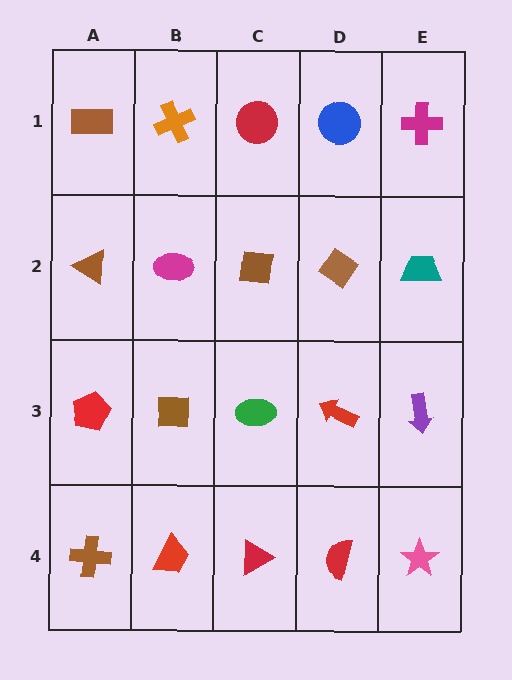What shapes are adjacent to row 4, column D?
A red arrow (row 3, column D), a red triangle (row 4, column C), a pink star (row 4, column E).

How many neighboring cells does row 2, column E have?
3.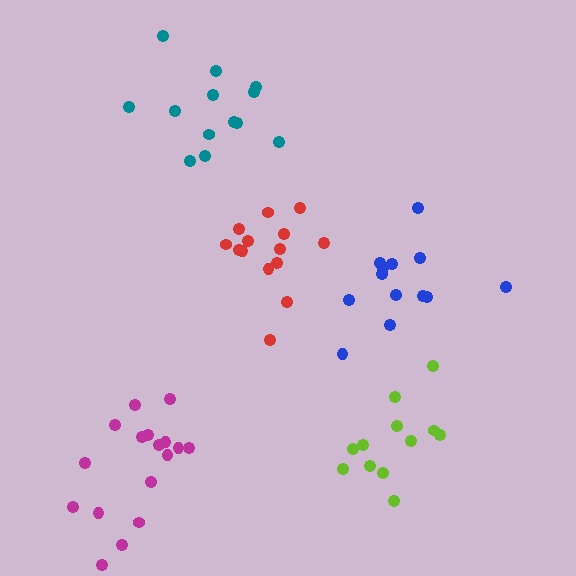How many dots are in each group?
Group 1: 13 dots, Group 2: 12 dots, Group 3: 13 dots, Group 4: 17 dots, Group 5: 14 dots (69 total).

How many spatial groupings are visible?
There are 5 spatial groupings.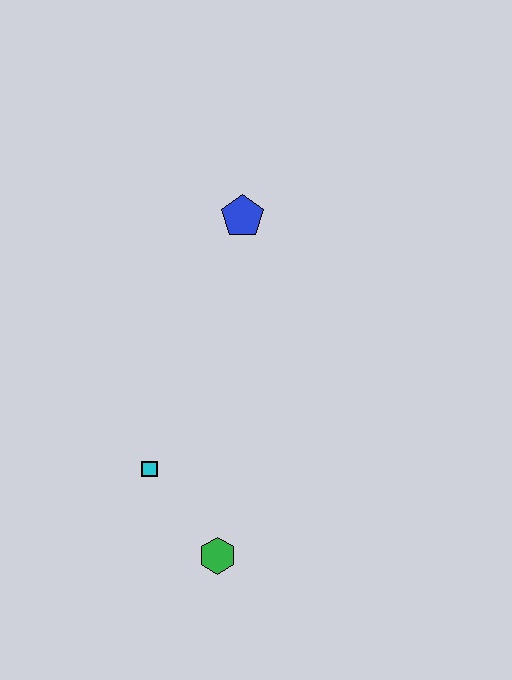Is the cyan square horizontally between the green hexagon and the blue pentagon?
No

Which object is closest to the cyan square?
The green hexagon is closest to the cyan square.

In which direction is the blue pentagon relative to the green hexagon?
The blue pentagon is above the green hexagon.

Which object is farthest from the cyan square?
The blue pentagon is farthest from the cyan square.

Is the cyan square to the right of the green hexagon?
No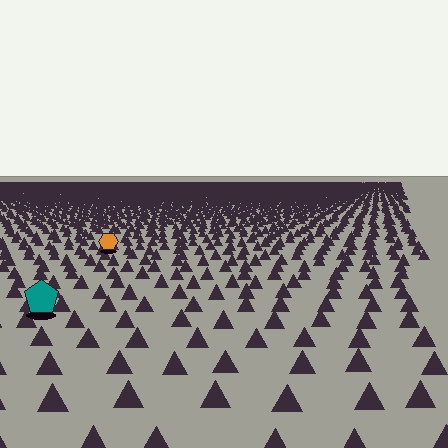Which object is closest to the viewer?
The teal pentagon is closest. The texture marks near it are larger and more spread out.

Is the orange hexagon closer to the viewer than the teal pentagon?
No. The teal pentagon is closer — you can tell from the texture gradient: the ground texture is coarser near it.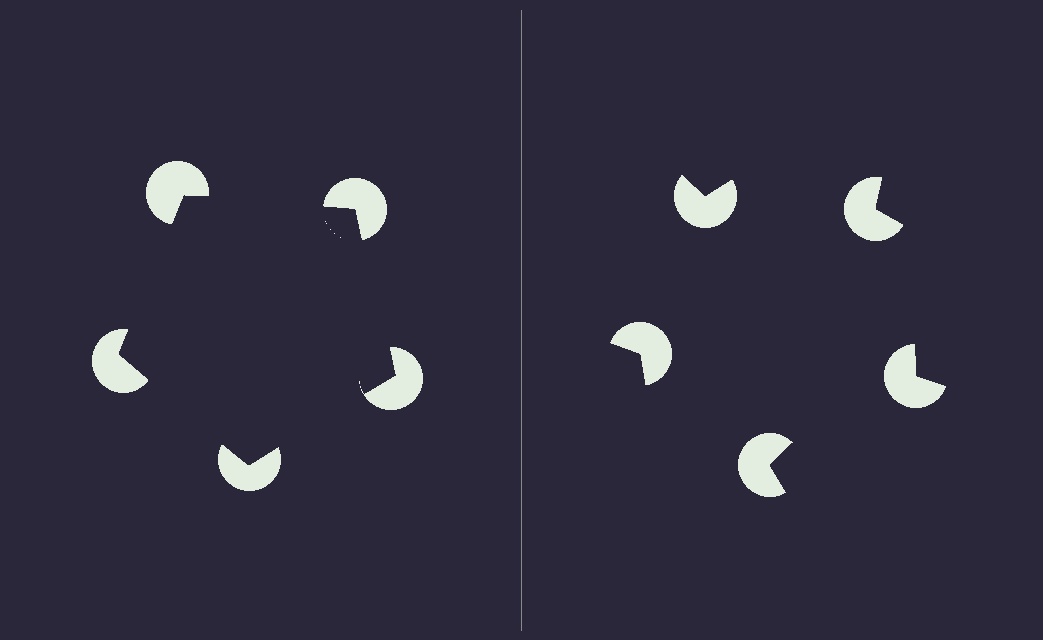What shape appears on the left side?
An illusory pentagon.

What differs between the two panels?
The pac-man discs are positioned identically on both sides; only the wedge orientations differ. On the left they align to a pentagon; on the right they are misaligned.